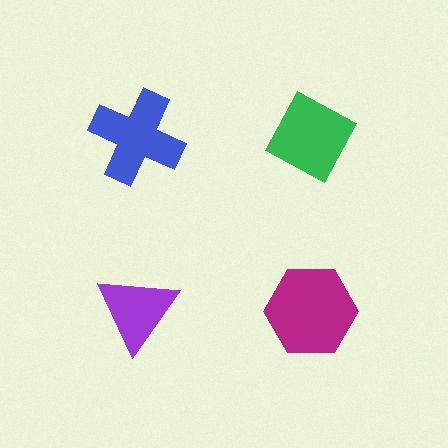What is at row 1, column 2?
A green diamond.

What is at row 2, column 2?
A magenta hexagon.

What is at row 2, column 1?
A purple triangle.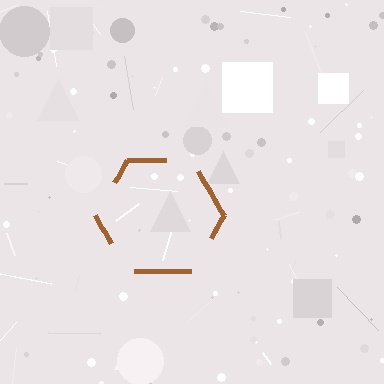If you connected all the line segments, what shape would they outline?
They would outline a hexagon.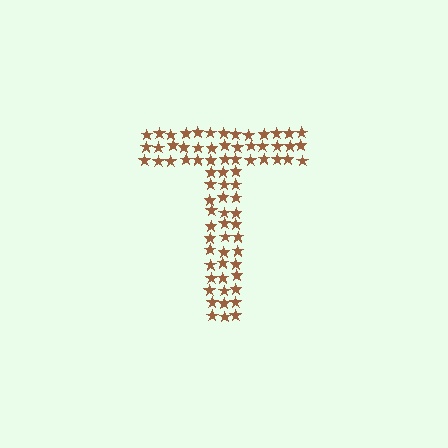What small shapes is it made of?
It is made of small stars.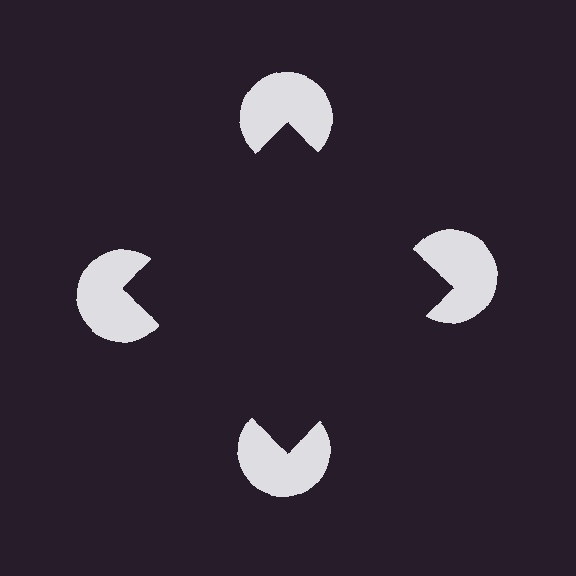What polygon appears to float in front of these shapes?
An illusory square — its edges are inferred from the aligned wedge cuts in the pac-man discs, not physically drawn.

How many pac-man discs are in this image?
There are 4 — one at each vertex of the illusory square.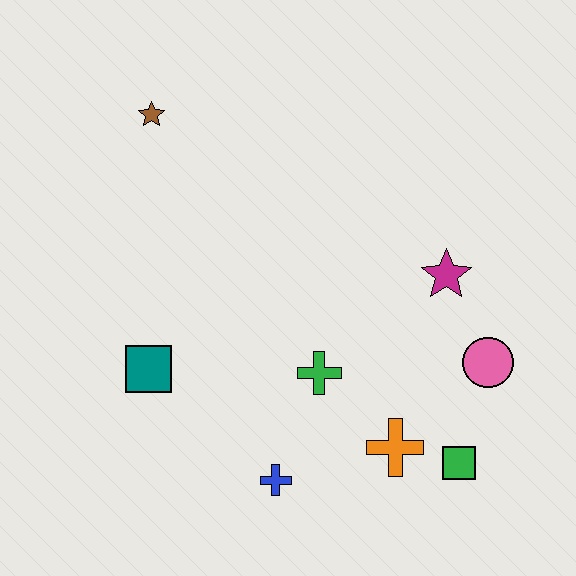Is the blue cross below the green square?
Yes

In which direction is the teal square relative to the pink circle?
The teal square is to the left of the pink circle.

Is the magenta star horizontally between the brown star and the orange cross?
No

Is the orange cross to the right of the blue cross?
Yes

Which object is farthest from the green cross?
The brown star is farthest from the green cross.